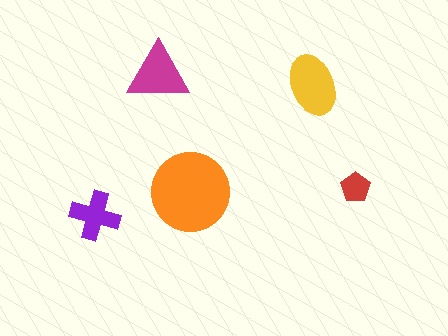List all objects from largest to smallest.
The orange circle, the yellow ellipse, the magenta triangle, the purple cross, the red pentagon.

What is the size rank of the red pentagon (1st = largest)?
5th.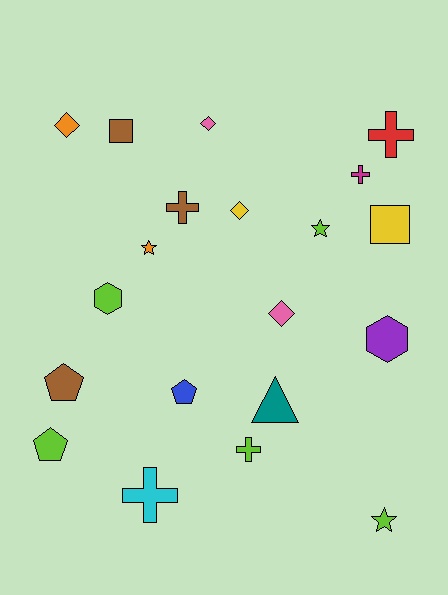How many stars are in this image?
There are 3 stars.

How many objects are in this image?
There are 20 objects.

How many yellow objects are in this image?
There are 2 yellow objects.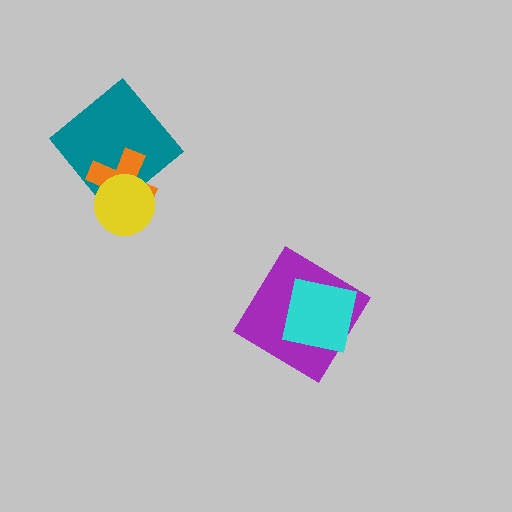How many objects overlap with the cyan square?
1 object overlaps with the cyan square.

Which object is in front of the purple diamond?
The cyan square is in front of the purple diamond.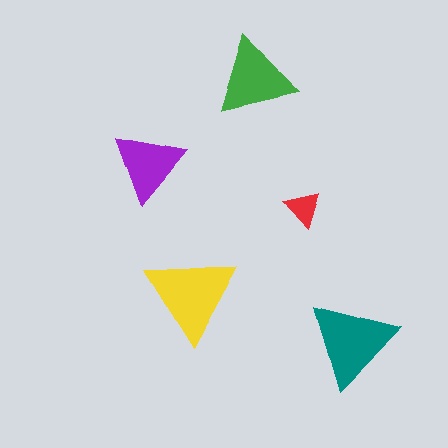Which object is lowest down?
The teal triangle is bottommost.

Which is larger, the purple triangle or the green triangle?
The green one.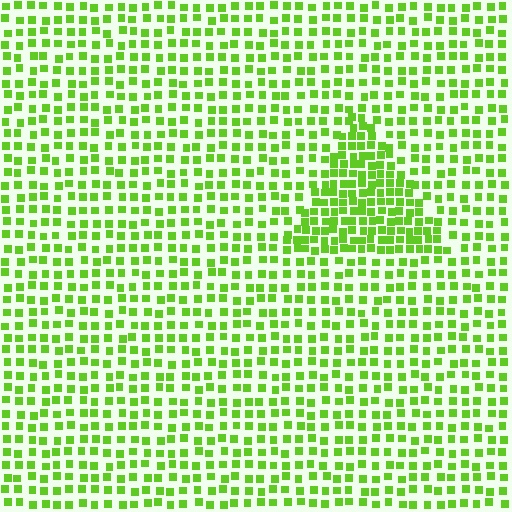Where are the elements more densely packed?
The elements are more densely packed inside the triangle boundary.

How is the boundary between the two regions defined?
The boundary is defined by a change in element density (approximately 1.8x ratio). All elements are the same color, size, and shape.